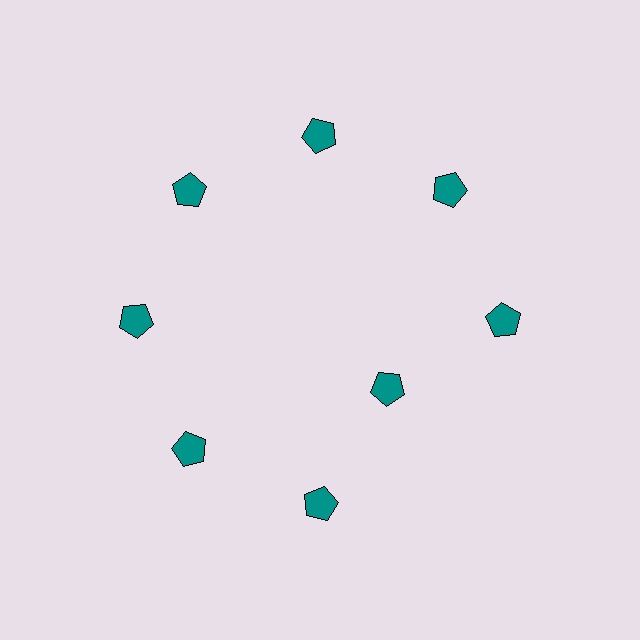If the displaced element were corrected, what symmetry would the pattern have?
It would have 8-fold rotational symmetry — the pattern would map onto itself every 45 degrees.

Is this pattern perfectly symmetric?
No. The 8 teal pentagons are arranged in a ring, but one element near the 4 o'clock position is pulled inward toward the center, breaking the 8-fold rotational symmetry.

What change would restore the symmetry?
The symmetry would be restored by moving it outward, back onto the ring so that all 8 pentagons sit at equal angles and equal distance from the center.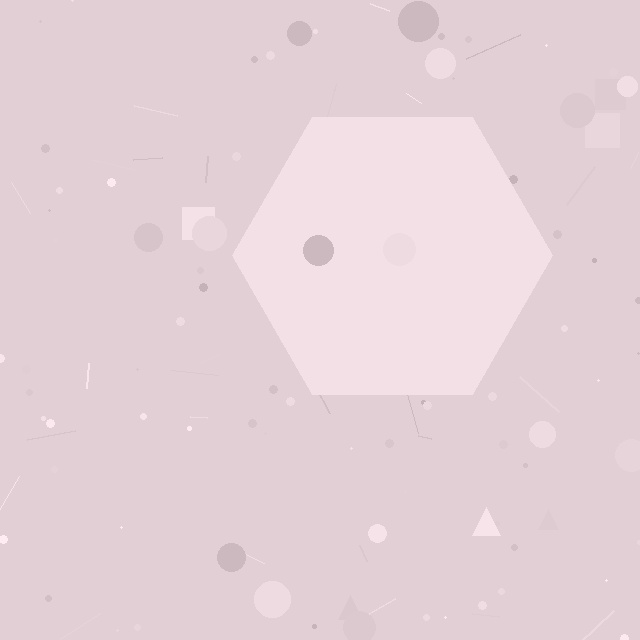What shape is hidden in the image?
A hexagon is hidden in the image.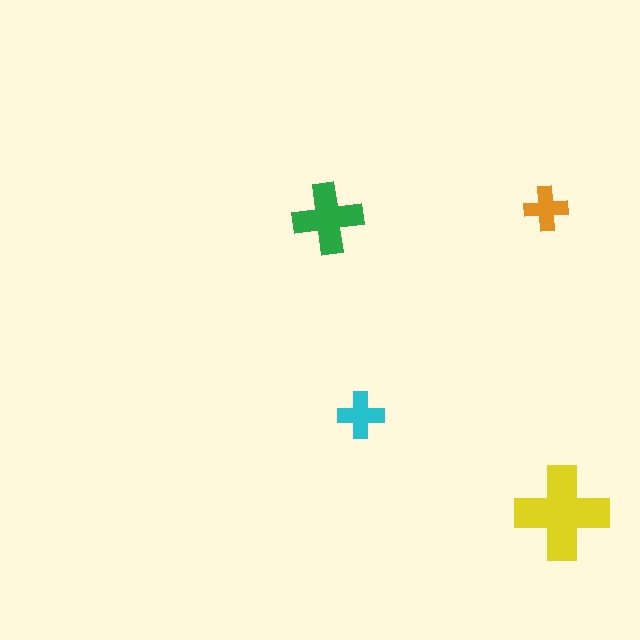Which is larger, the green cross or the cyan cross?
The green one.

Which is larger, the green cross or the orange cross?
The green one.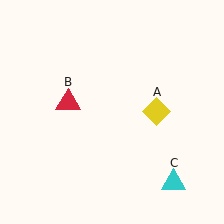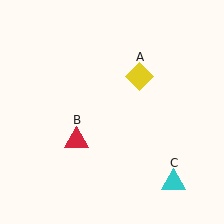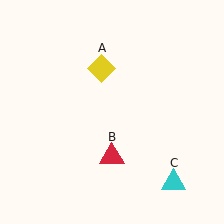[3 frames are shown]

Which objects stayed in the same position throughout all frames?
Cyan triangle (object C) remained stationary.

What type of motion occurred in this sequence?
The yellow diamond (object A), red triangle (object B) rotated counterclockwise around the center of the scene.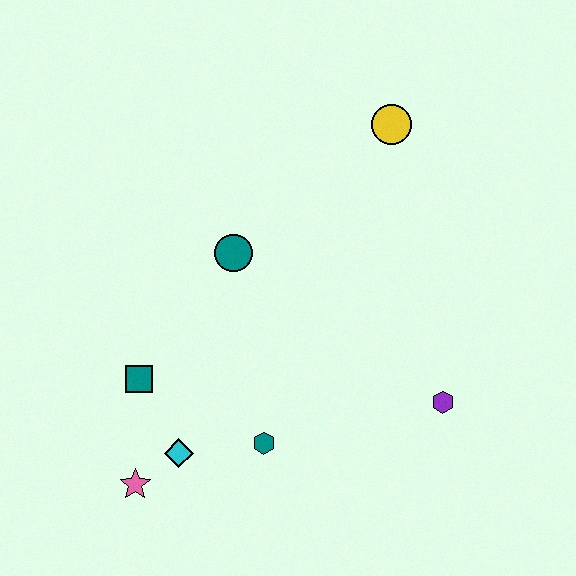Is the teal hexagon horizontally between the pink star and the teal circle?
No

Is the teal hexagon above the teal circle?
No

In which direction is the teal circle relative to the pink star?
The teal circle is above the pink star.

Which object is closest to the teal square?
The cyan diamond is closest to the teal square.